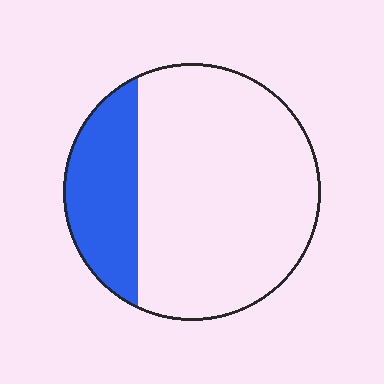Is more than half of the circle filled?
No.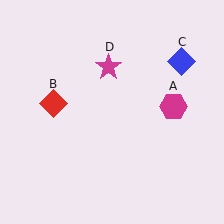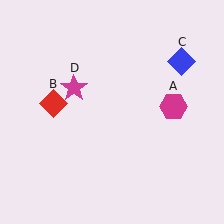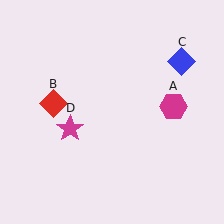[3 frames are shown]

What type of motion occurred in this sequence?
The magenta star (object D) rotated counterclockwise around the center of the scene.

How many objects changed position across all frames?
1 object changed position: magenta star (object D).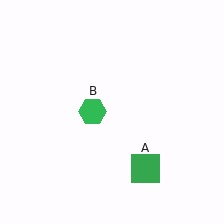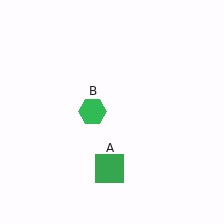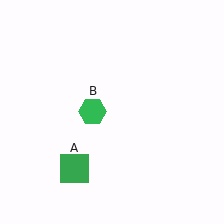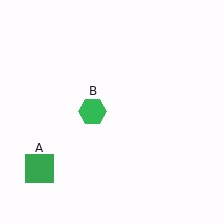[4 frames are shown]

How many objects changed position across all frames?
1 object changed position: green square (object A).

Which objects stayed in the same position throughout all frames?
Green hexagon (object B) remained stationary.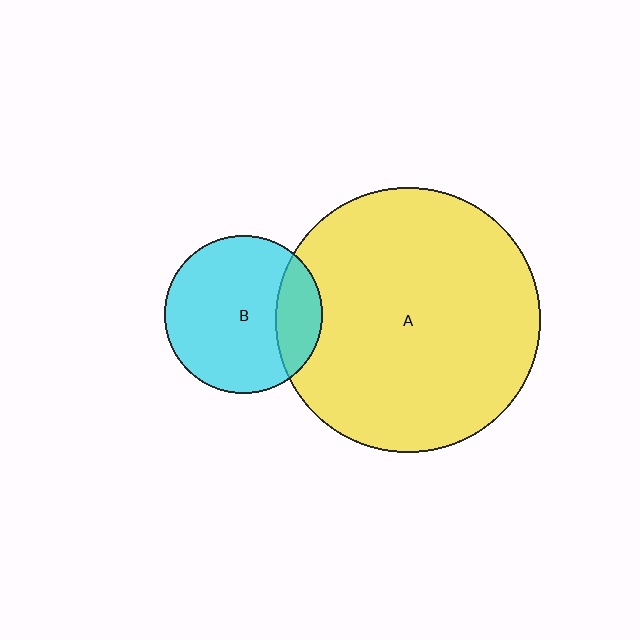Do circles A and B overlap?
Yes.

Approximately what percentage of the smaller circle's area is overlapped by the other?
Approximately 20%.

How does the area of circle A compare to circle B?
Approximately 2.8 times.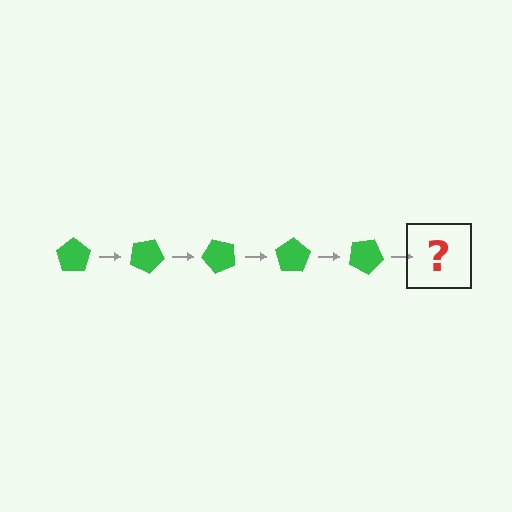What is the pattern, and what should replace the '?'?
The pattern is that the pentagon rotates 25 degrees each step. The '?' should be a green pentagon rotated 125 degrees.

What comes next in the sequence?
The next element should be a green pentagon rotated 125 degrees.